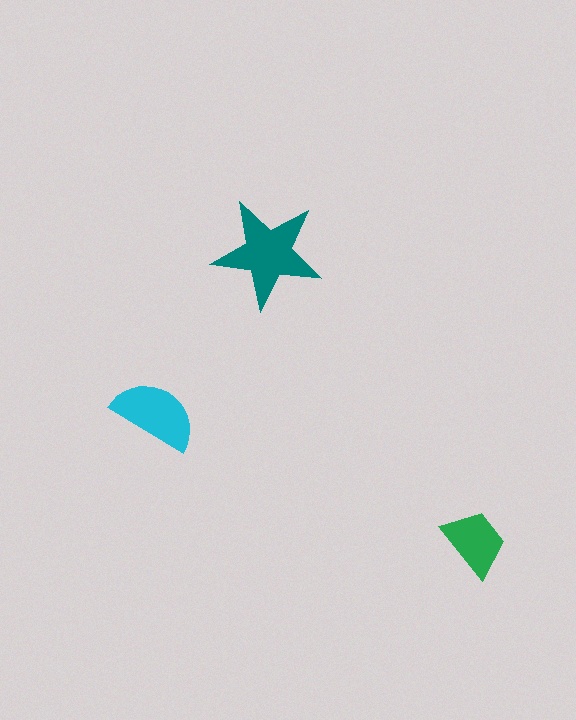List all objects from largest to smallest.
The teal star, the cyan semicircle, the green trapezoid.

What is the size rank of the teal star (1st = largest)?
1st.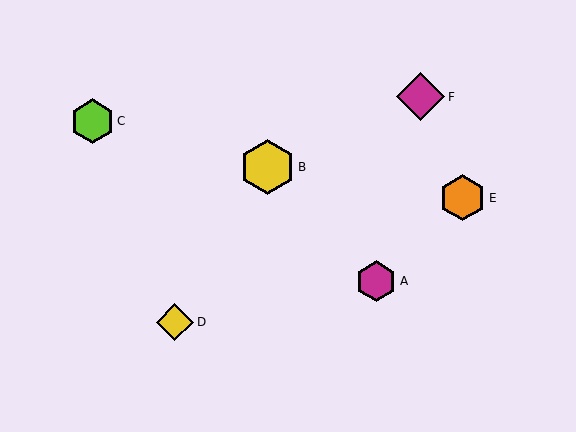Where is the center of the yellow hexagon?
The center of the yellow hexagon is at (267, 167).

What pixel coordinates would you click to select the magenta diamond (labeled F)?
Click at (421, 97) to select the magenta diamond F.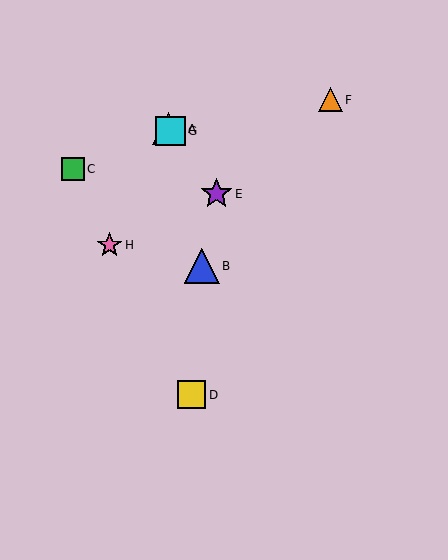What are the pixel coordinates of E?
Object E is at (216, 194).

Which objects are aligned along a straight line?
Objects A, E, G are aligned along a straight line.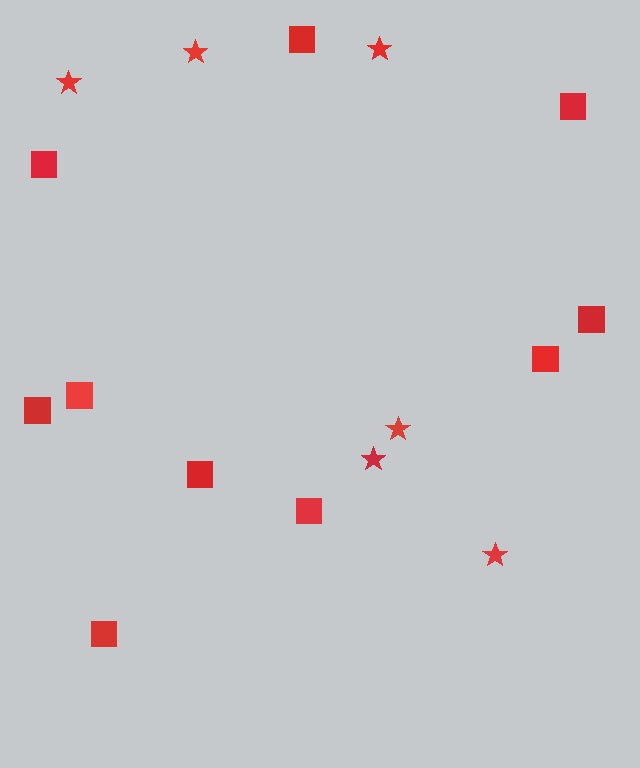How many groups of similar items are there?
There are 2 groups: one group of squares (10) and one group of stars (6).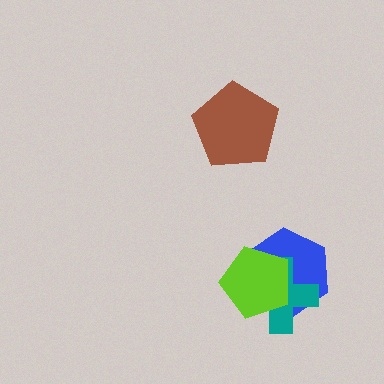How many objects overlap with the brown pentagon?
0 objects overlap with the brown pentagon.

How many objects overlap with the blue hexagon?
2 objects overlap with the blue hexagon.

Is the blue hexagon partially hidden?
Yes, it is partially covered by another shape.